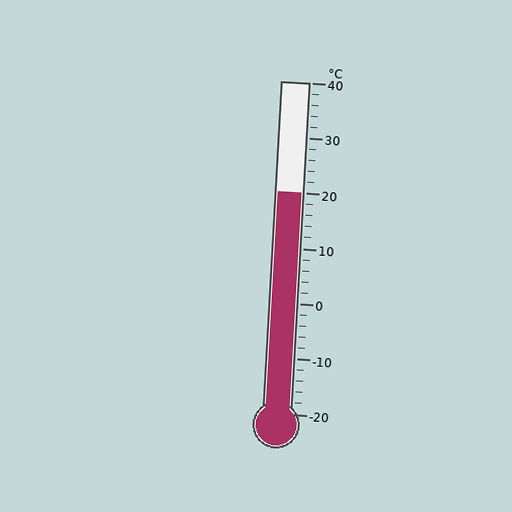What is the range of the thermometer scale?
The thermometer scale ranges from -20°C to 40°C.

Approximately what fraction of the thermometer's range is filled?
The thermometer is filled to approximately 65% of its range.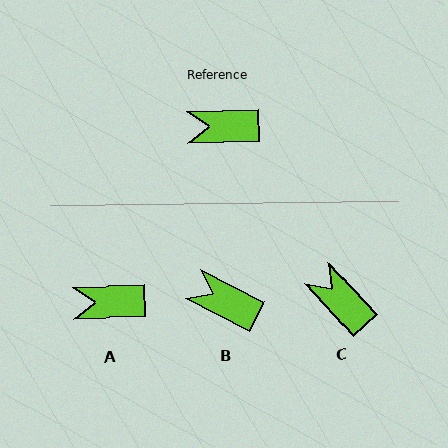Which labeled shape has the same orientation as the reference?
A.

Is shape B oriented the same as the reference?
No, it is off by about 29 degrees.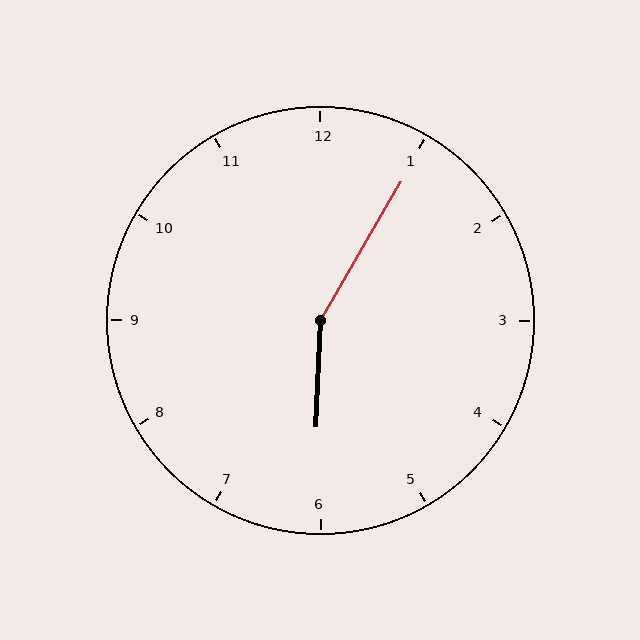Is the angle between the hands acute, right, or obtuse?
It is obtuse.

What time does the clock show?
6:05.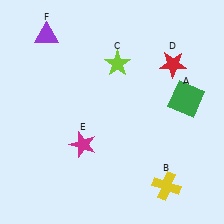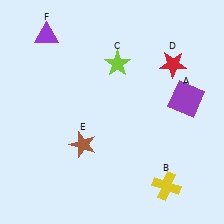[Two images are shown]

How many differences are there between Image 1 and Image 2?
There are 2 differences between the two images.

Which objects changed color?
A changed from green to purple. E changed from magenta to brown.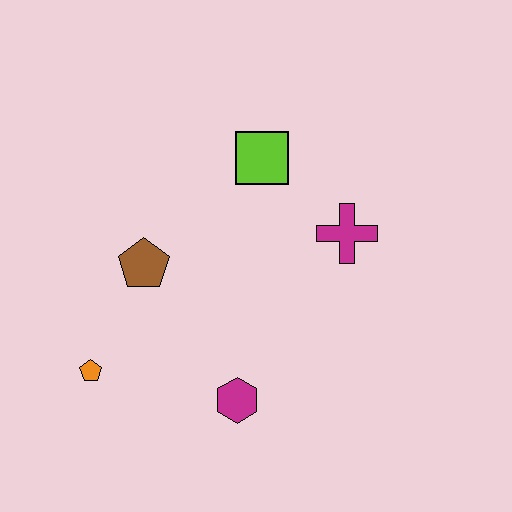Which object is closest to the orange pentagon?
The brown pentagon is closest to the orange pentagon.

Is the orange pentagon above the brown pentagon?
No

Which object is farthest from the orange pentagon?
The magenta cross is farthest from the orange pentagon.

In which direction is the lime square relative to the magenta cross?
The lime square is to the left of the magenta cross.